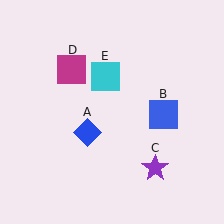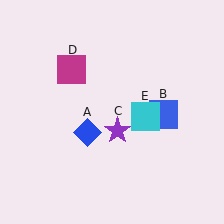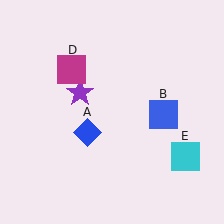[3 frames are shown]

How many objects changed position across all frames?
2 objects changed position: purple star (object C), cyan square (object E).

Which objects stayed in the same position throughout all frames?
Blue diamond (object A) and blue square (object B) and magenta square (object D) remained stationary.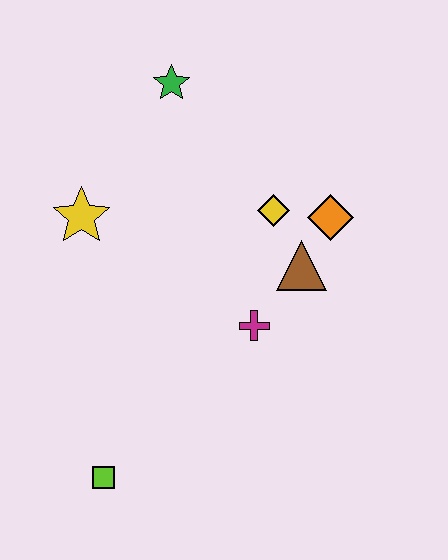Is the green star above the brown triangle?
Yes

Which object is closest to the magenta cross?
The brown triangle is closest to the magenta cross.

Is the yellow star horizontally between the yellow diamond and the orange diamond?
No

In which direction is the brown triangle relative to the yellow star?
The brown triangle is to the right of the yellow star.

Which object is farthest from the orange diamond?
The lime square is farthest from the orange diamond.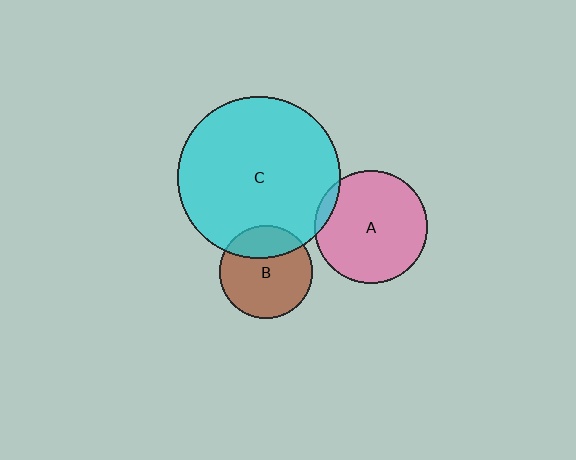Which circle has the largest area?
Circle C (cyan).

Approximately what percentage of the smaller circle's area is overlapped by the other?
Approximately 25%.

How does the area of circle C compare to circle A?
Approximately 2.1 times.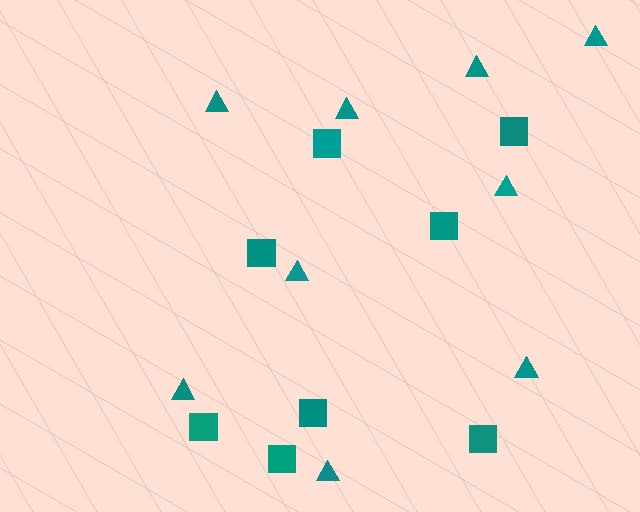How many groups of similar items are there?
There are 2 groups: one group of triangles (9) and one group of squares (8).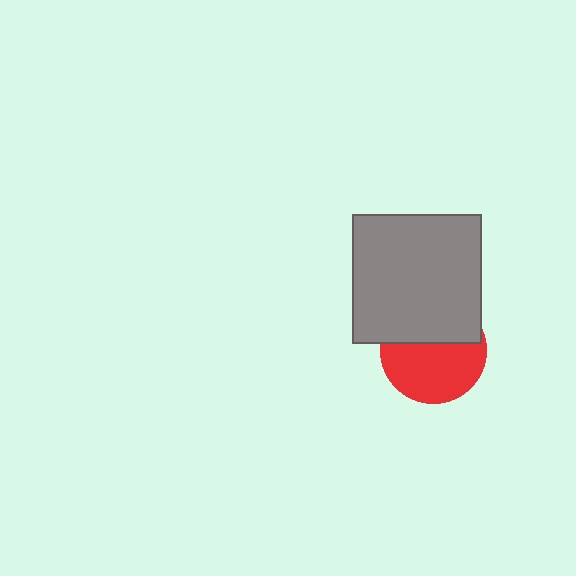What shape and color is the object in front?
The object in front is a gray square.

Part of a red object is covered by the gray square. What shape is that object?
It is a circle.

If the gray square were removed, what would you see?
You would see the complete red circle.